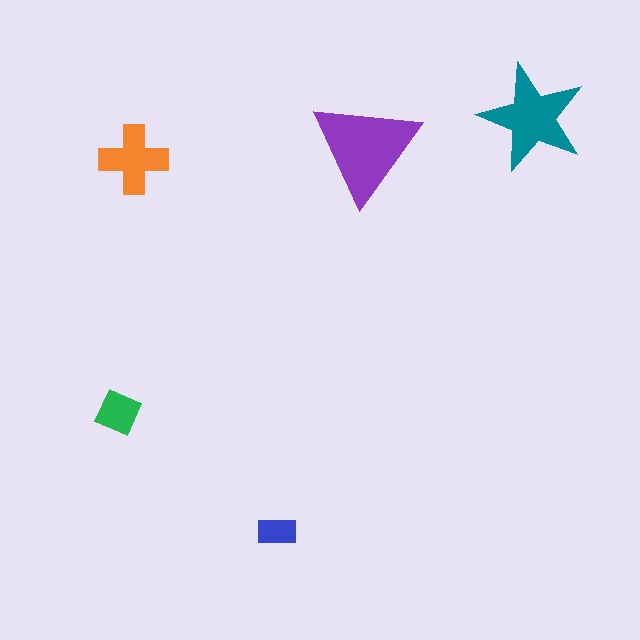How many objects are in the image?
There are 5 objects in the image.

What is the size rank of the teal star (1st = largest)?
2nd.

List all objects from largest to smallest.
The purple triangle, the teal star, the orange cross, the green diamond, the blue rectangle.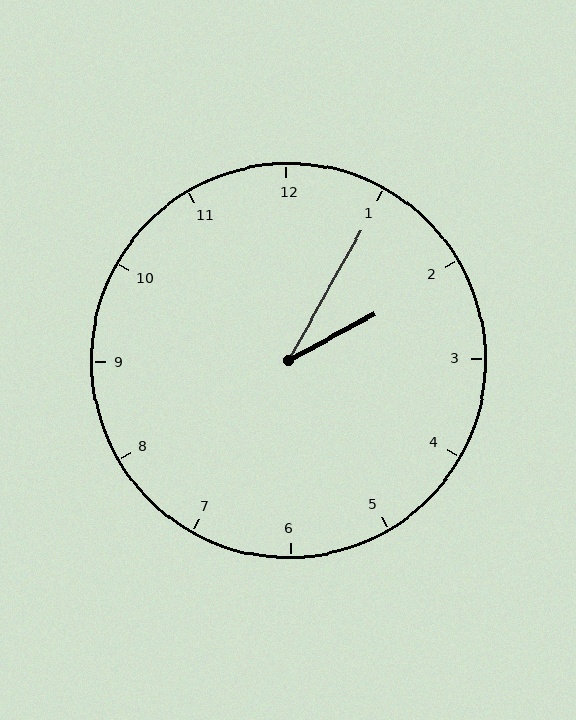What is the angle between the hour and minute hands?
Approximately 32 degrees.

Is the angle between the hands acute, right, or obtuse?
It is acute.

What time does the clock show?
2:05.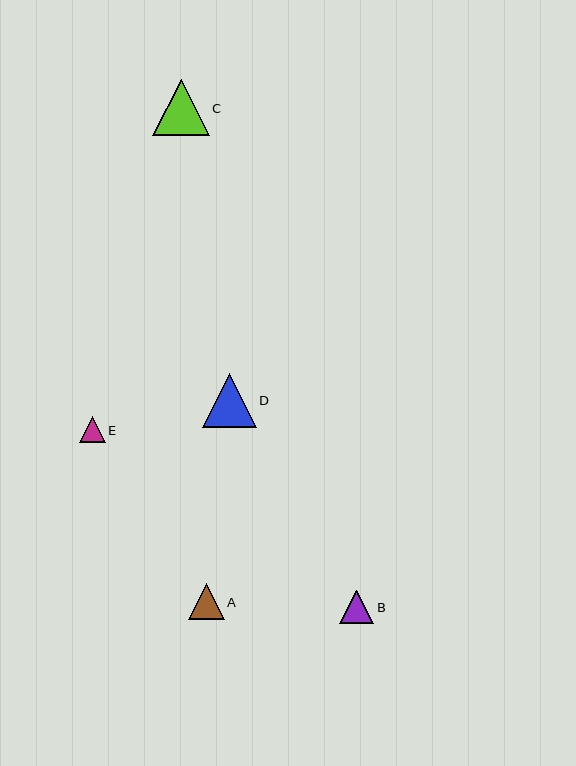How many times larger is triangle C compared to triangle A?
Triangle C is approximately 1.6 times the size of triangle A.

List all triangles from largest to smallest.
From largest to smallest: C, D, A, B, E.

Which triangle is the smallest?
Triangle E is the smallest with a size of approximately 26 pixels.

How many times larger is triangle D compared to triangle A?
Triangle D is approximately 1.5 times the size of triangle A.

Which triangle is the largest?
Triangle C is the largest with a size of approximately 56 pixels.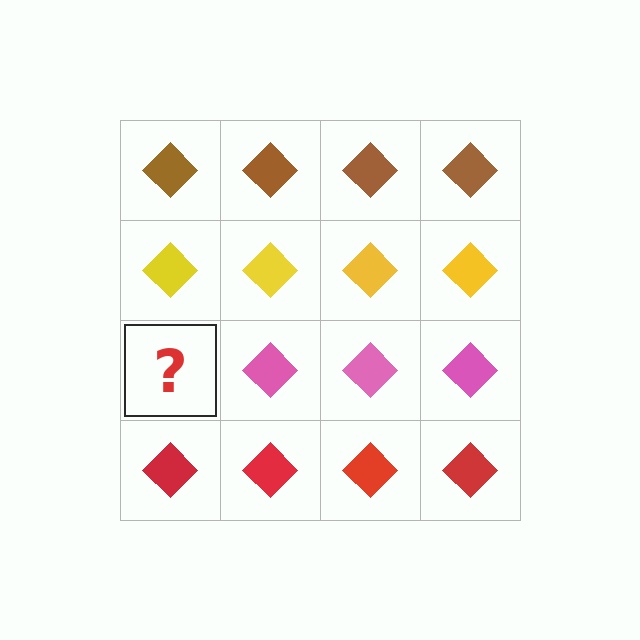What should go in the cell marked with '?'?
The missing cell should contain a pink diamond.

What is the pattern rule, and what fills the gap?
The rule is that each row has a consistent color. The gap should be filled with a pink diamond.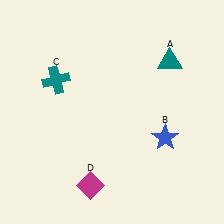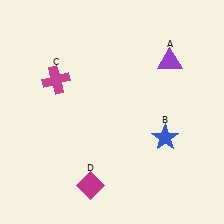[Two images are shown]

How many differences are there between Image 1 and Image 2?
There are 2 differences between the two images.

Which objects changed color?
A changed from teal to purple. C changed from teal to magenta.